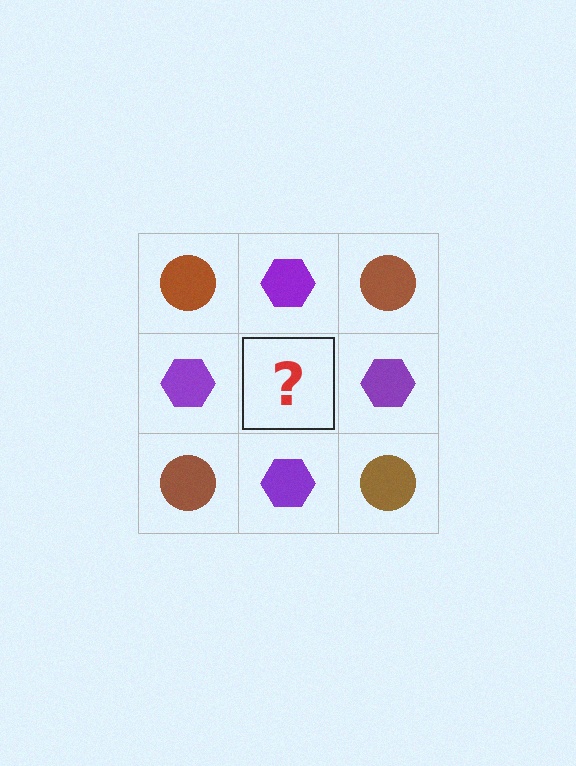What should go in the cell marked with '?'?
The missing cell should contain a brown circle.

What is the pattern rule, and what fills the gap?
The rule is that it alternates brown circle and purple hexagon in a checkerboard pattern. The gap should be filled with a brown circle.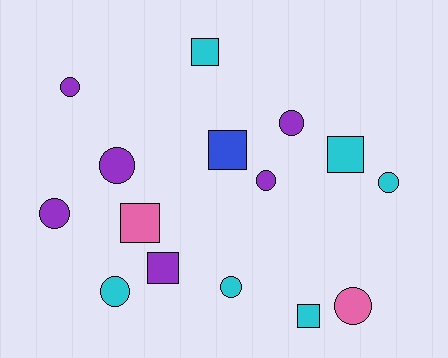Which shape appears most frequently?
Circle, with 9 objects.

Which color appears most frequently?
Purple, with 6 objects.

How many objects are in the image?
There are 15 objects.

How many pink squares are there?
There is 1 pink square.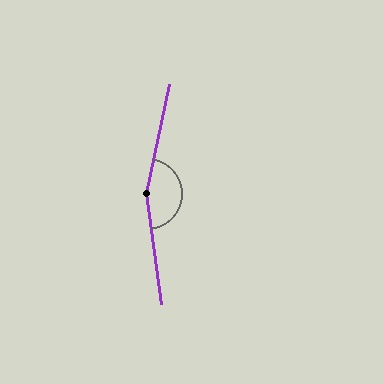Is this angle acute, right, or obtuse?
It is obtuse.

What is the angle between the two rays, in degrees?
Approximately 161 degrees.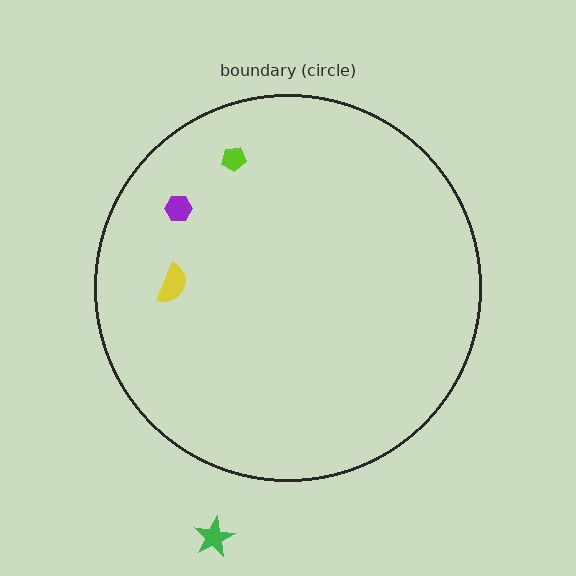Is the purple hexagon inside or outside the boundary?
Inside.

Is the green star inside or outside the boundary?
Outside.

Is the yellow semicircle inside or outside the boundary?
Inside.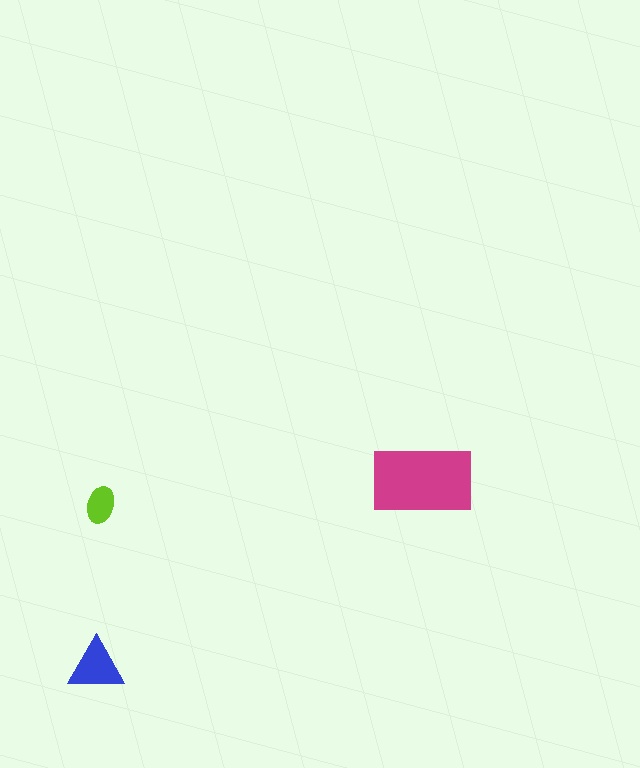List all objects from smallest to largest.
The lime ellipse, the blue triangle, the magenta rectangle.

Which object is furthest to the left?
The blue triangle is leftmost.